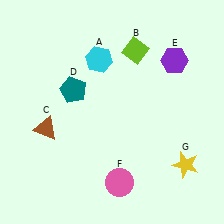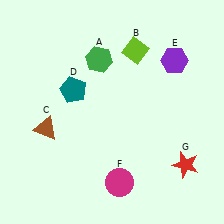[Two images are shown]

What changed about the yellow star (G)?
In Image 1, G is yellow. In Image 2, it changed to red.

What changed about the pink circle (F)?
In Image 1, F is pink. In Image 2, it changed to magenta.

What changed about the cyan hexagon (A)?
In Image 1, A is cyan. In Image 2, it changed to green.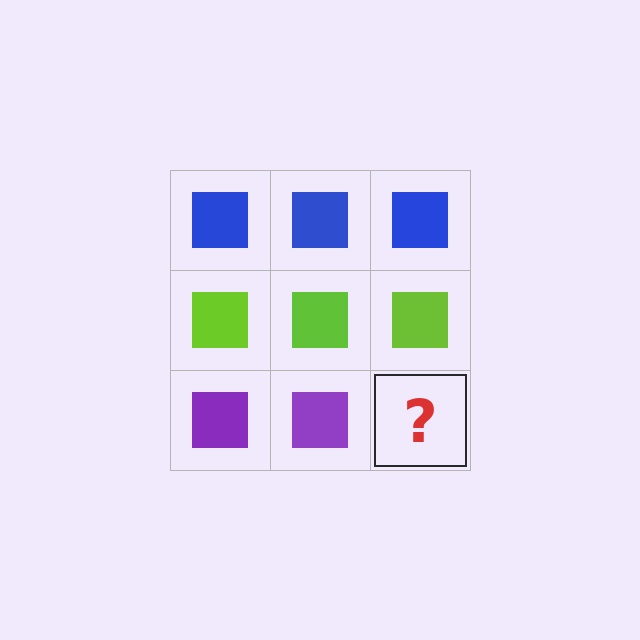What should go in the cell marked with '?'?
The missing cell should contain a purple square.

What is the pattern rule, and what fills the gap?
The rule is that each row has a consistent color. The gap should be filled with a purple square.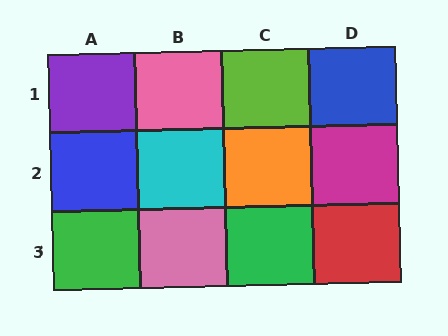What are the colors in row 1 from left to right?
Purple, pink, lime, blue.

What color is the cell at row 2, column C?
Orange.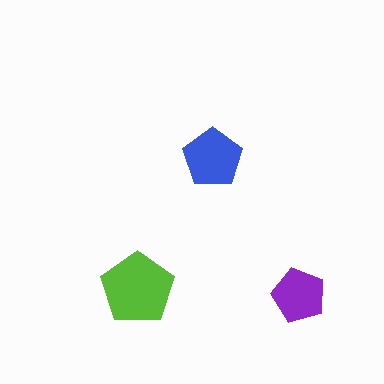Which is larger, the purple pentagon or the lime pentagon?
The lime one.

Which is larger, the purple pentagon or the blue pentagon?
The blue one.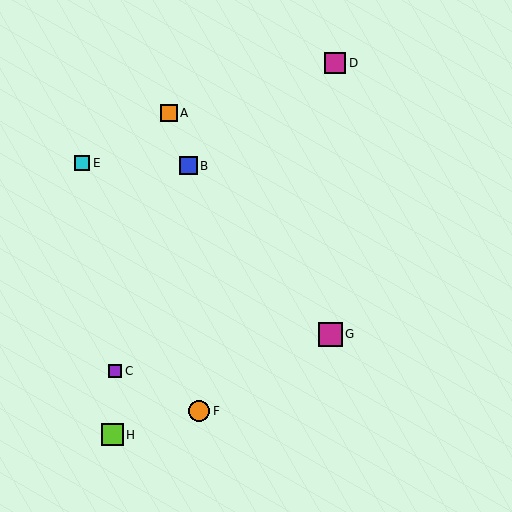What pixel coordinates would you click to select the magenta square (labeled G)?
Click at (330, 334) to select the magenta square G.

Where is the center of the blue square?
The center of the blue square is at (188, 166).